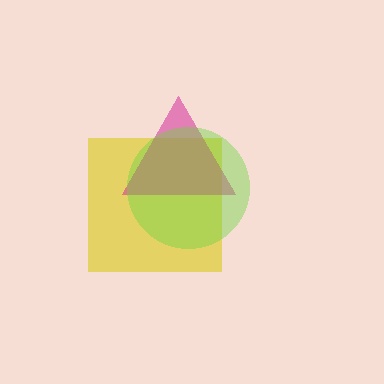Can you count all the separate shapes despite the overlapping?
Yes, there are 3 separate shapes.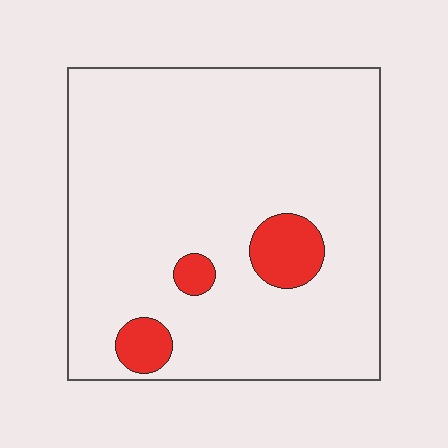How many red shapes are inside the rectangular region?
3.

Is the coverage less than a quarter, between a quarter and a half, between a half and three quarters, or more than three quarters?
Less than a quarter.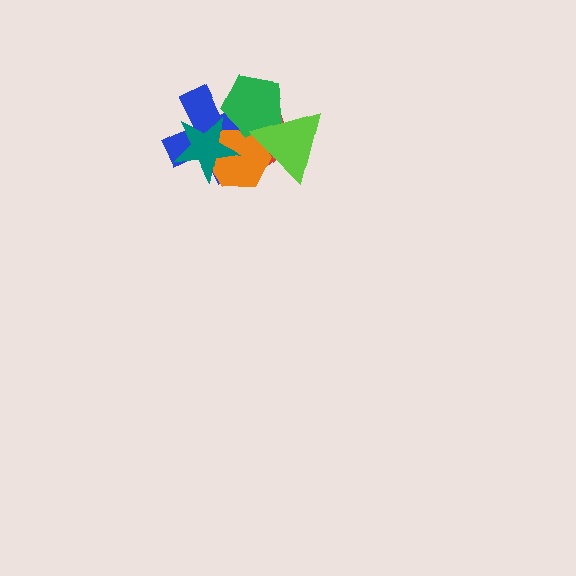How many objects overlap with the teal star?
3 objects overlap with the teal star.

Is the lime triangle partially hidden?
No, no other shape covers it.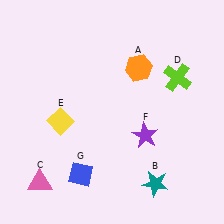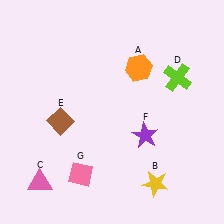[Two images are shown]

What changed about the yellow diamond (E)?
In Image 1, E is yellow. In Image 2, it changed to brown.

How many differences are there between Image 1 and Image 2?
There are 3 differences between the two images.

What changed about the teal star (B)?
In Image 1, B is teal. In Image 2, it changed to yellow.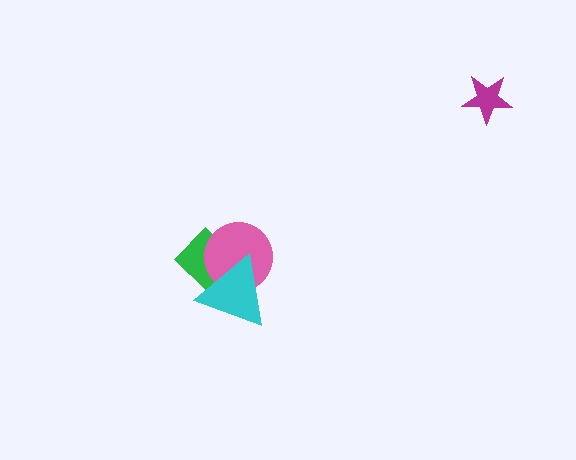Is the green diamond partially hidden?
Yes, it is partially covered by another shape.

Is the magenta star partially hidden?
No, no other shape covers it.